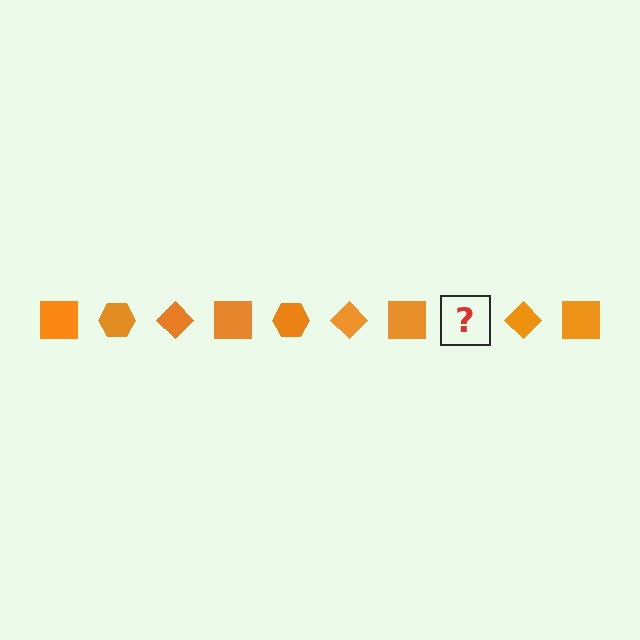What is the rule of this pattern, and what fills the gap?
The rule is that the pattern cycles through square, hexagon, diamond shapes in orange. The gap should be filled with an orange hexagon.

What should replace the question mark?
The question mark should be replaced with an orange hexagon.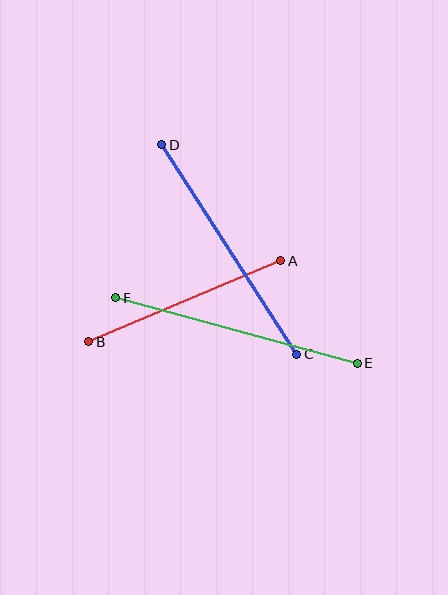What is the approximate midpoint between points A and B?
The midpoint is at approximately (185, 301) pixels.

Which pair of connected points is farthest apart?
Points E and F are farthest apart.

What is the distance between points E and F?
The distance is approximately 250 pixels.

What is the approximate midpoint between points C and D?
The midpoint is at approximately (229, 249) pixels.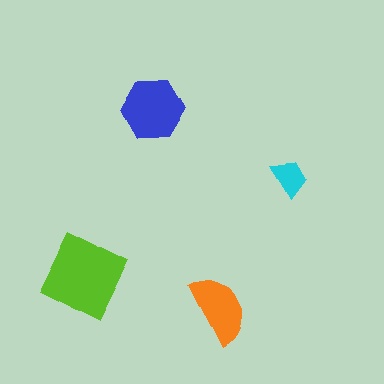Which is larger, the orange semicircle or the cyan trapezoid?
The orange semicircle.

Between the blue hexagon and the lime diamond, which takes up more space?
The lime diamond.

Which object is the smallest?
The cyan trapezoid.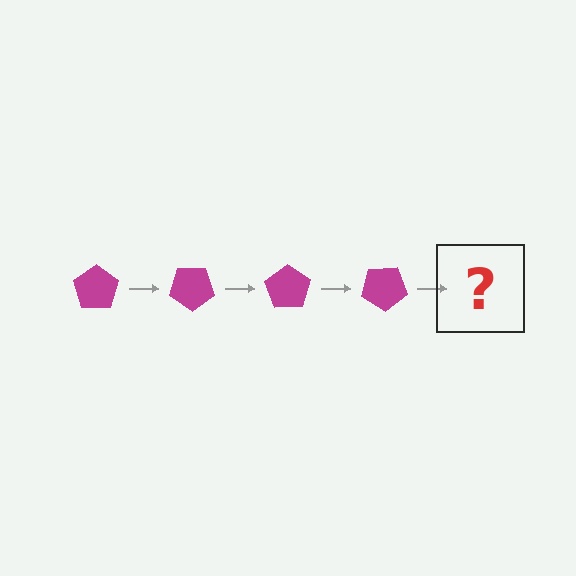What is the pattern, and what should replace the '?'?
The pattern is that the pentagon rotates 35 degrees each step. The '?' should be a magenta pentagon rotated 140 degrees.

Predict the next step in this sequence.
The next step is a magenta pentagon rotated 140 degrees.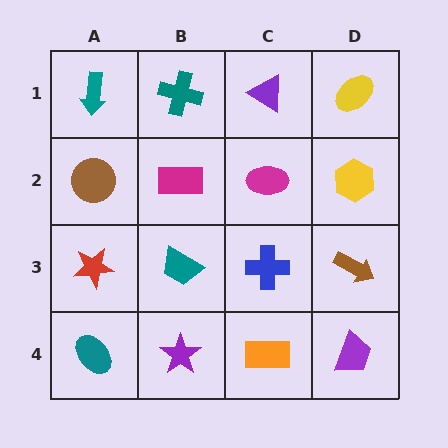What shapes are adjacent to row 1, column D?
A yellow hexagon (row 2, column D), a purple triangle (row 1, column C).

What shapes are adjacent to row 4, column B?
A teal trapezoid (row 3, column B), a teal ellipse (row 4, column A), an orange rectangle (row 4, column C).